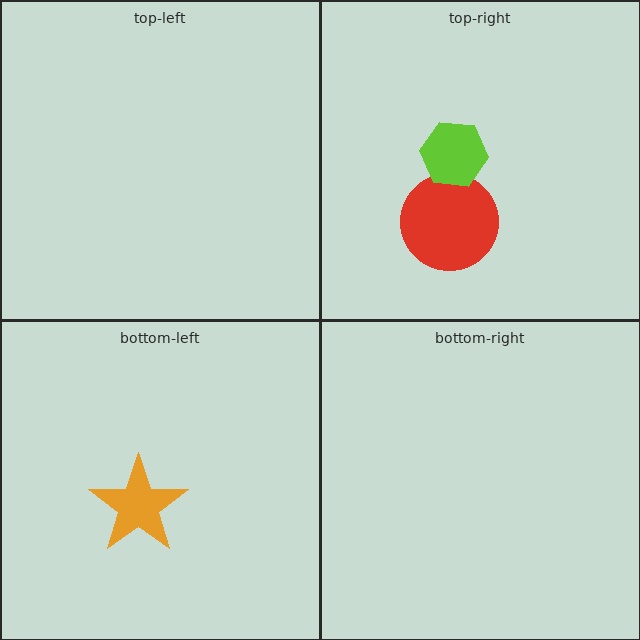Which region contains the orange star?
The bottom-left region.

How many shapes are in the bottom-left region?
1.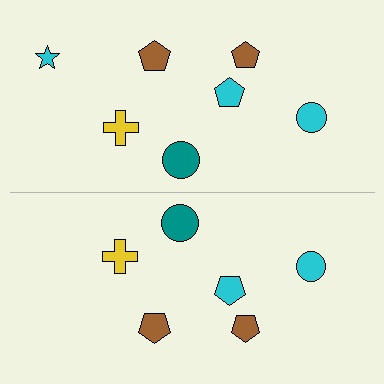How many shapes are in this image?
There are 13 shapes in this image.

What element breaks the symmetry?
A cyan star is missing from the bottom side.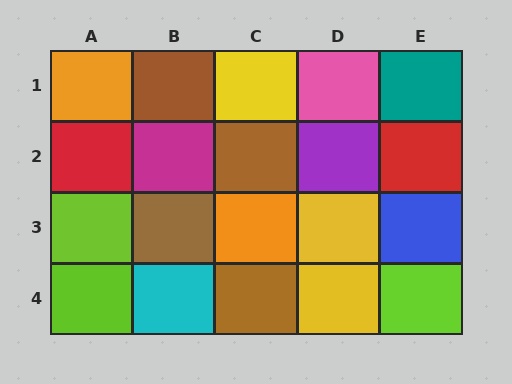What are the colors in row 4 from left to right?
Lime, cyan, brown, yellow, lime.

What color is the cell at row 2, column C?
Brown.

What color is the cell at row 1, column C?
Yellow.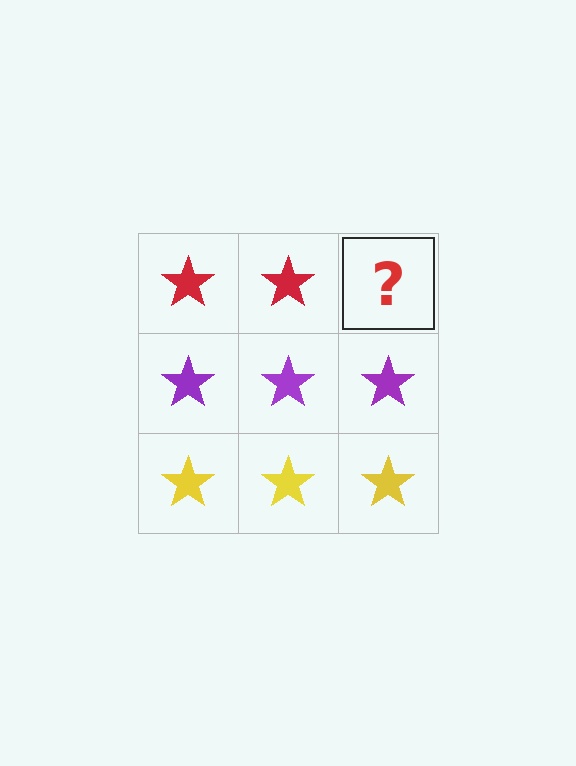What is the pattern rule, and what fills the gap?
The rule is that each row has a consistent color. The gap should be filled with a red star.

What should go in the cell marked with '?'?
The missing cell should contain a red star.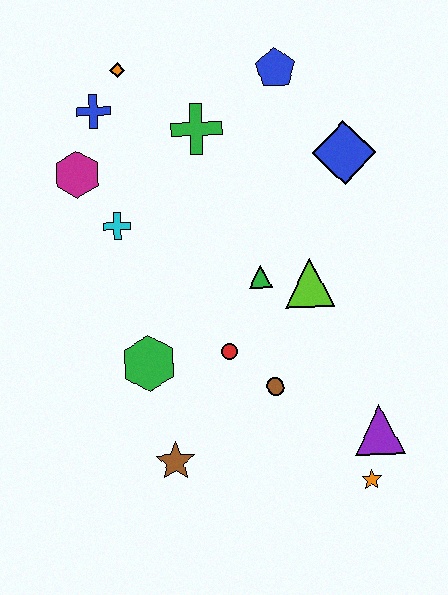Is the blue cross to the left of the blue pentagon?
Yes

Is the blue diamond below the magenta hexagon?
No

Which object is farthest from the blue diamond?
The brown star is farthest from the blue diamond.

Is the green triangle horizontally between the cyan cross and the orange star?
Yes